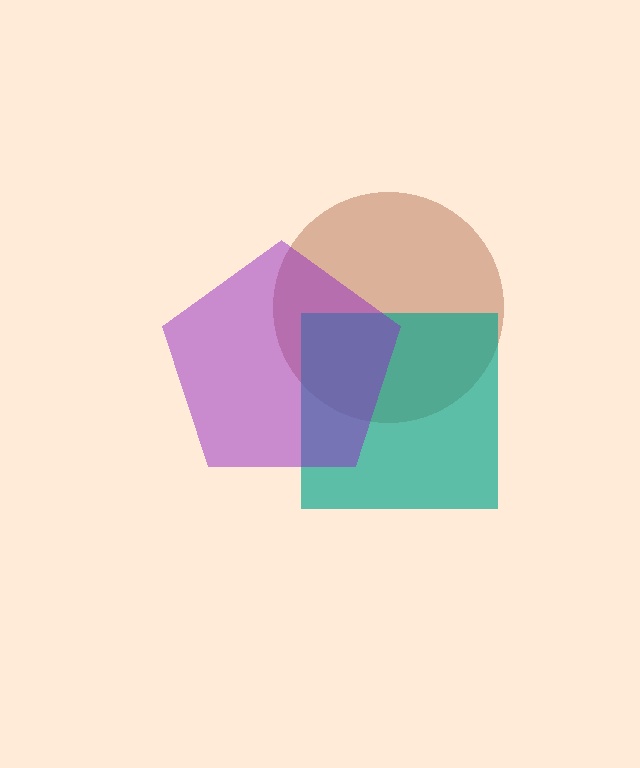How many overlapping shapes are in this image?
There are 3 overlapping shapes in the image.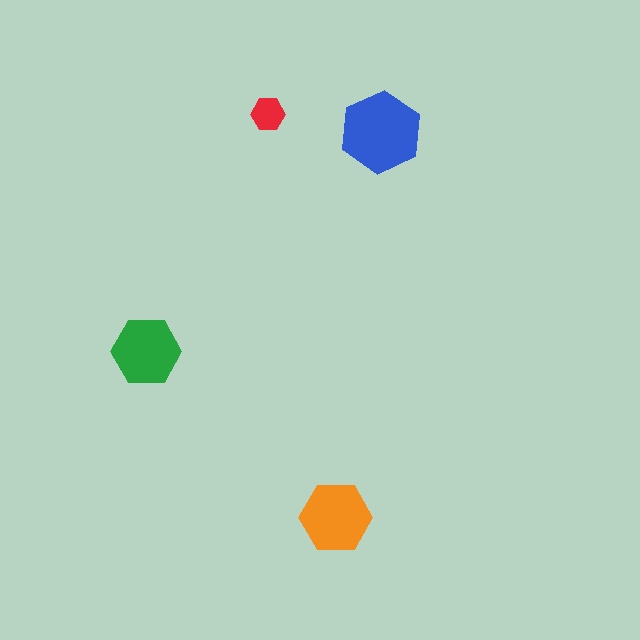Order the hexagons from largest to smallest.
the blue one, the orange one, the green one, the red one.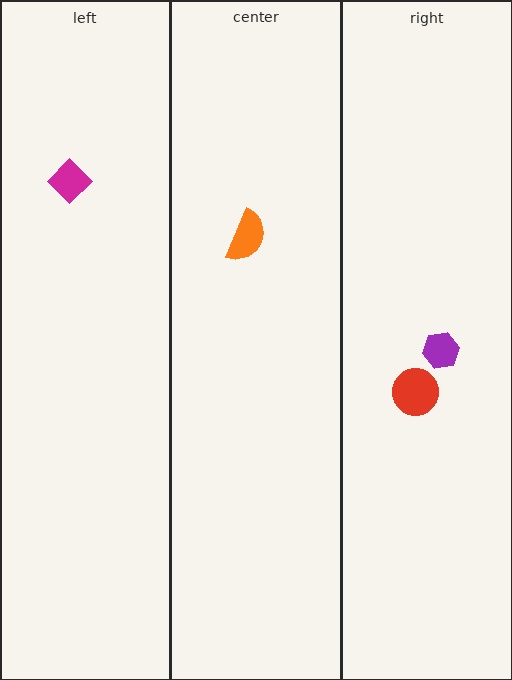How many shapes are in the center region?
1.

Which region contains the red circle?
The right region.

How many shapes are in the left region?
1.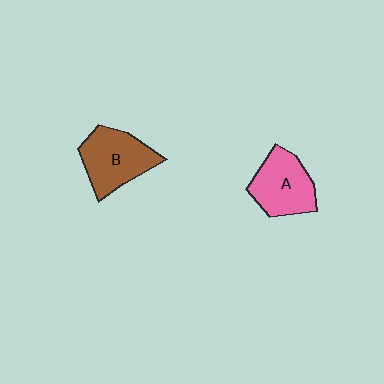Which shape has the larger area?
Shape B (brown).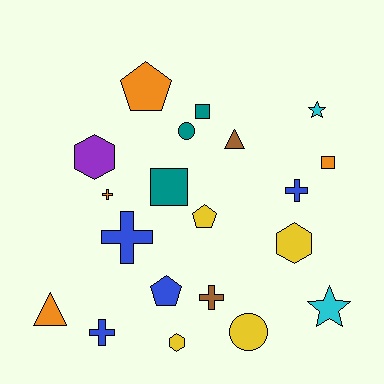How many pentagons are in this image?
There are 3 pentagons.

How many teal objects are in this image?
There are 3 teal objects.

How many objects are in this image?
There are 20 objects.